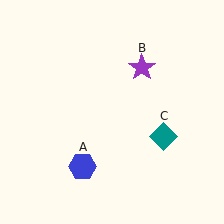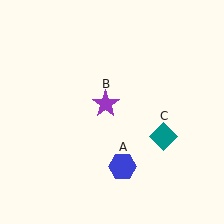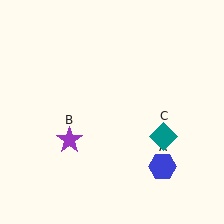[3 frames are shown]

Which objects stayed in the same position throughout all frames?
Teal diamond (object C) remained stationary.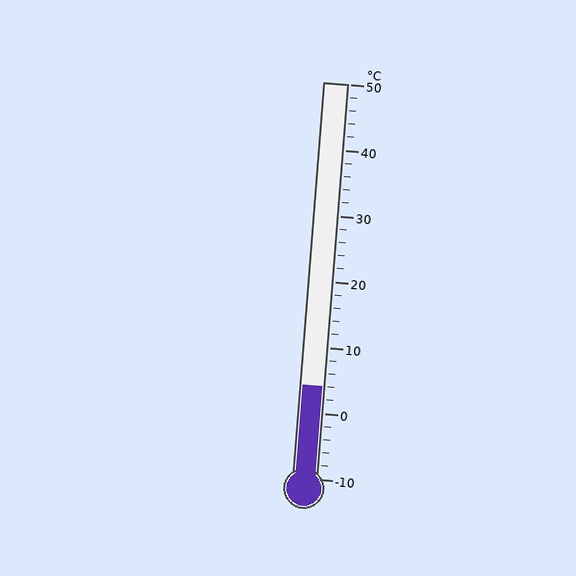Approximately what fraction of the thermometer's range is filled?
The thermometer is filled to approximately 25% of its range.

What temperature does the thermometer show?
The thermometer shows approximately 4°C.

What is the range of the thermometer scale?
The thermometer scale ranges from -10°C to 50°C.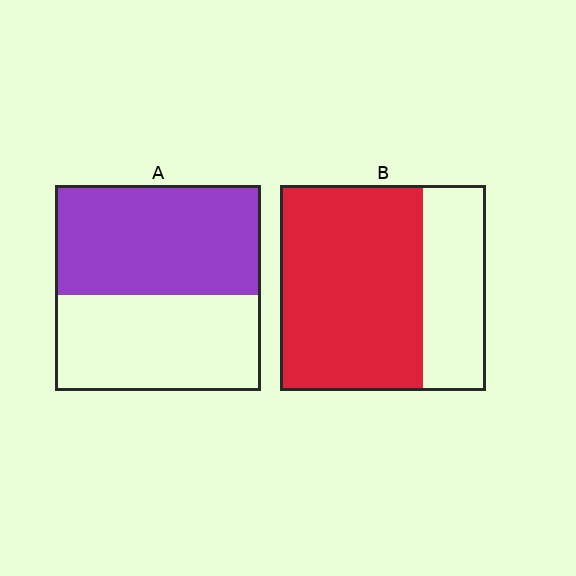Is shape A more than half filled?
Roughly half.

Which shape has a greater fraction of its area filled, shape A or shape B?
Shape B.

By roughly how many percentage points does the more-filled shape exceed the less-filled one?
By roughly 15 percentage points (B over A).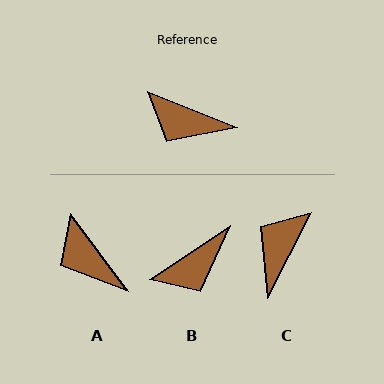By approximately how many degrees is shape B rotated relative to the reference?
Approximately 55 degrees counter-clockwise.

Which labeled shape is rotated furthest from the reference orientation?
C, about 95 degrees away.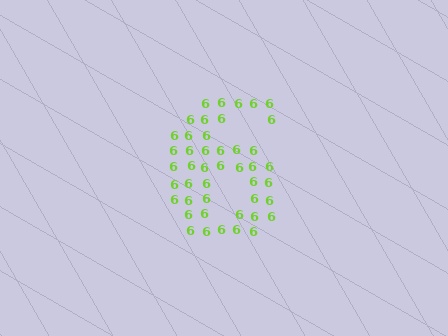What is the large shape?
The large shape is the digit 6.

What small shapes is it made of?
It is made of small digit 6's.